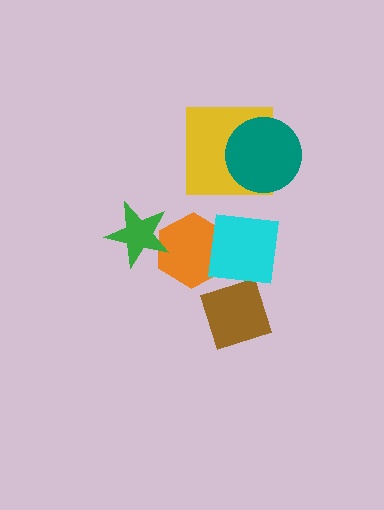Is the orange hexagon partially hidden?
Yes, it is partially covered by another shape.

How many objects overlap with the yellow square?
1 object overlaps with the yellow square.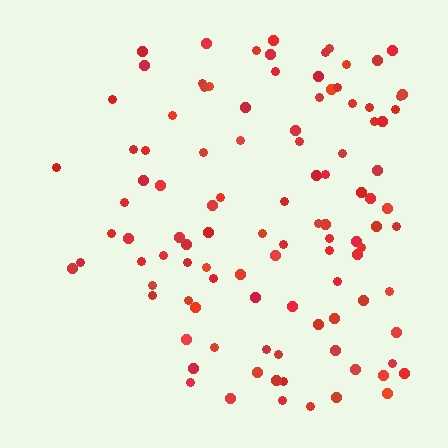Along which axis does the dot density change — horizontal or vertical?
Horizontal.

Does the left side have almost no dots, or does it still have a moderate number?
Still a moderate number, just noticeably fewer than the right.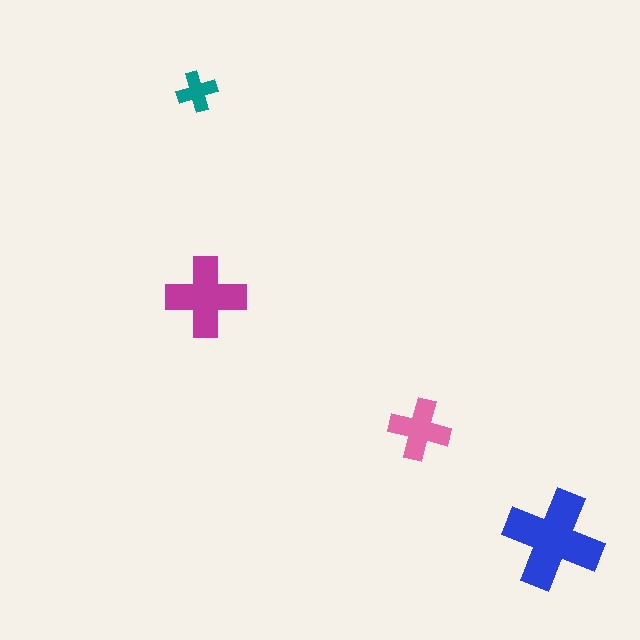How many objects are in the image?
There are 4 objects in the image.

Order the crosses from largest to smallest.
the blue one, the magenta one, the pink one, the teal one.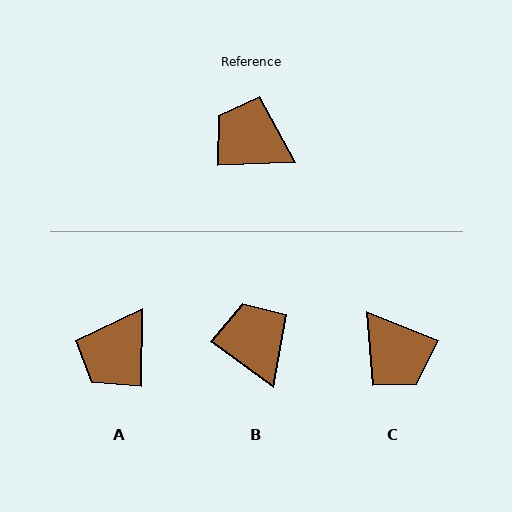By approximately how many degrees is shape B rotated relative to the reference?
Approximately 39 degrees clockwise.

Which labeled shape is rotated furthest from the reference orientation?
C, about 156 degrees away.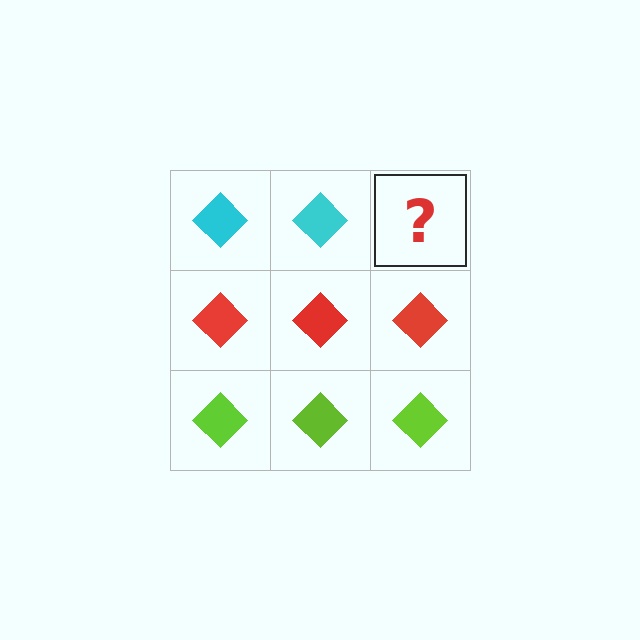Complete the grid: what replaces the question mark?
The question mark should be replaced with a cyan diamond.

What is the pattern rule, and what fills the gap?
The rule is that each row has a consistent color. The gap should be filled with a cyan diamond.